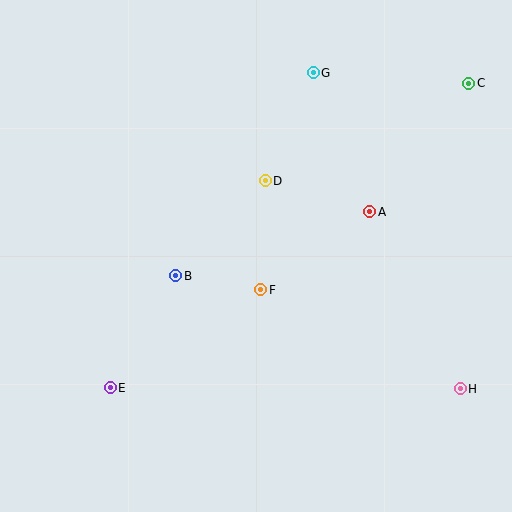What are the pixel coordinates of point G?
Point G is at (313, 73).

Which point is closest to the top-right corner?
Point C is closest to the top-right corner.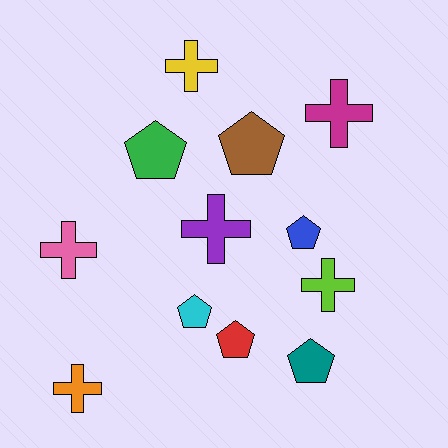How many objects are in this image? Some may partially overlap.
There are 12 objects.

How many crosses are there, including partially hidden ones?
There are 6 crosses.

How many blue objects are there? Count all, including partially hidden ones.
There is 1 blue object.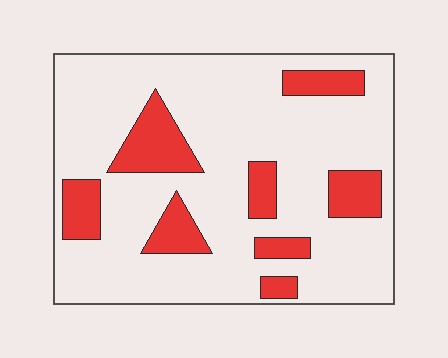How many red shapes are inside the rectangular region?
8.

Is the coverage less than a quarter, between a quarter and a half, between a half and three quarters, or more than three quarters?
Less than a quarter.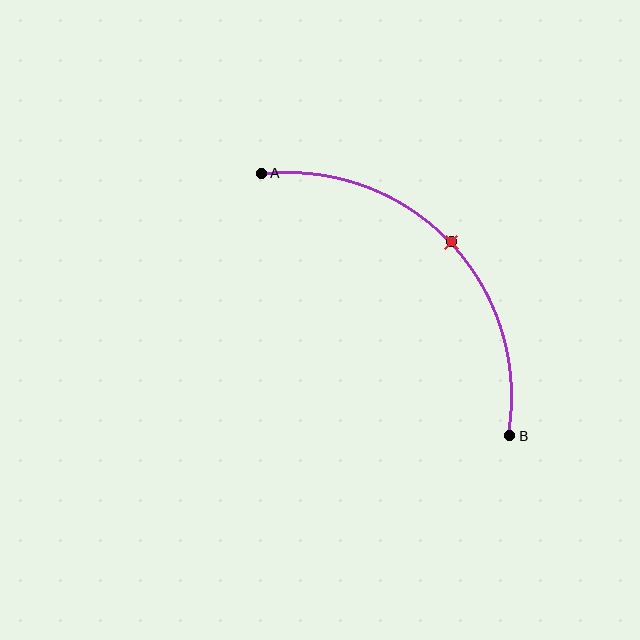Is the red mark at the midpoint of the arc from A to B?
Yes. The red mark lies on the arc at equal arc-length from both A and B — it is the arc midpoint.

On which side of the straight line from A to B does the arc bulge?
The arc bulges above and to the right of the straight line connecting A and B.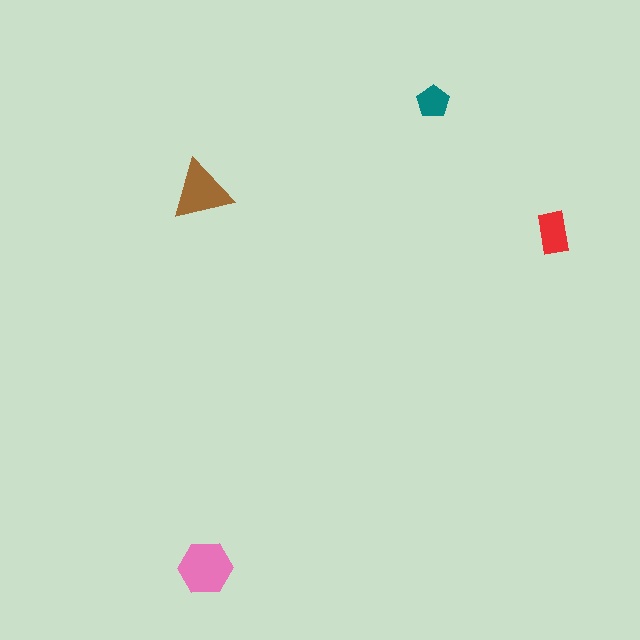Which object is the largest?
The pink hexagon.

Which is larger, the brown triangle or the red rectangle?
The brown triangle.